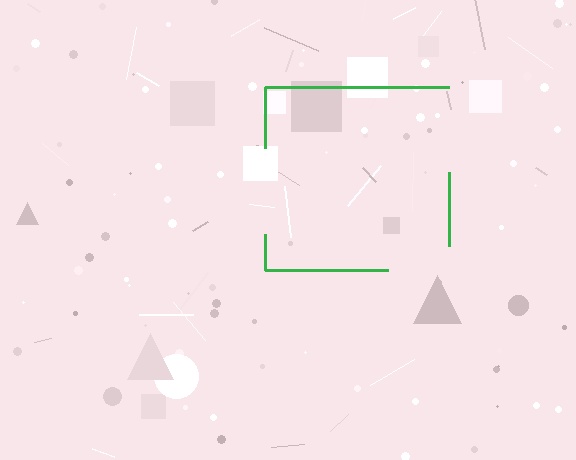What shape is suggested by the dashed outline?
The dashed outline suggests a square.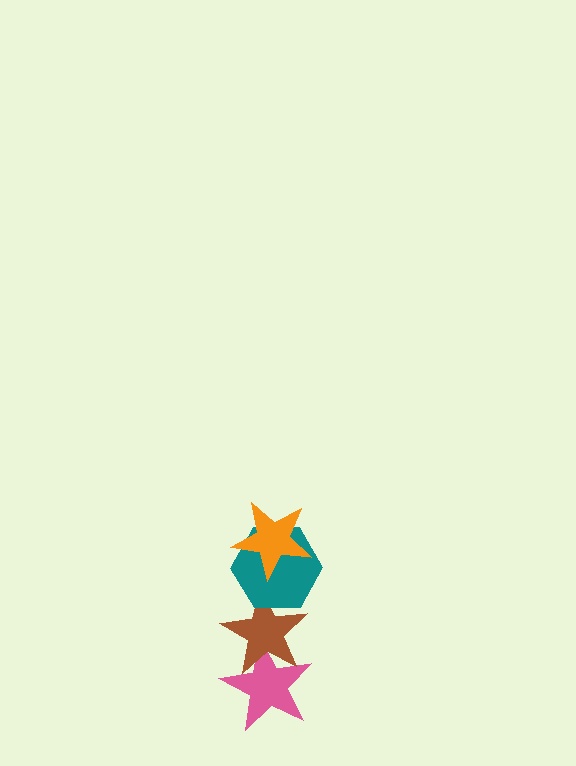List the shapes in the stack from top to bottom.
From top to bottom: the orange star, the teal hexagon, the brown star, the pink star.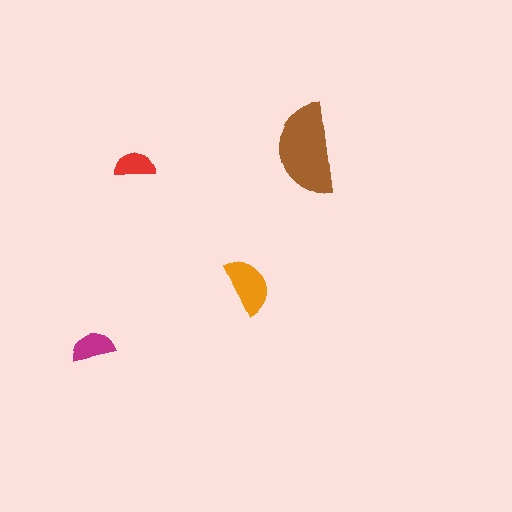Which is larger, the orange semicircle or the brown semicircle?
The brown one.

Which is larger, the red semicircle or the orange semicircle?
The orange one.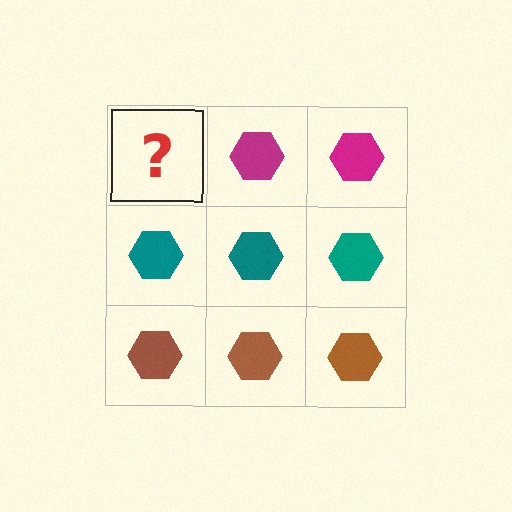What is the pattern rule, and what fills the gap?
The rule is that each row has a consistent color. The gap should be filled with a magenta hexagon.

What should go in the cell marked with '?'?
The missing cell should contain a magenta hexagon.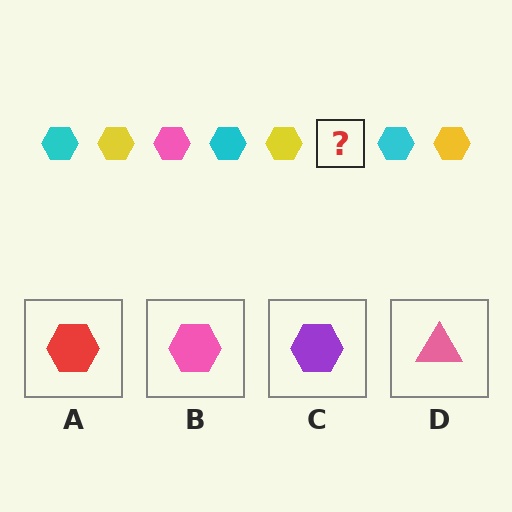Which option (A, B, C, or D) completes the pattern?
B.